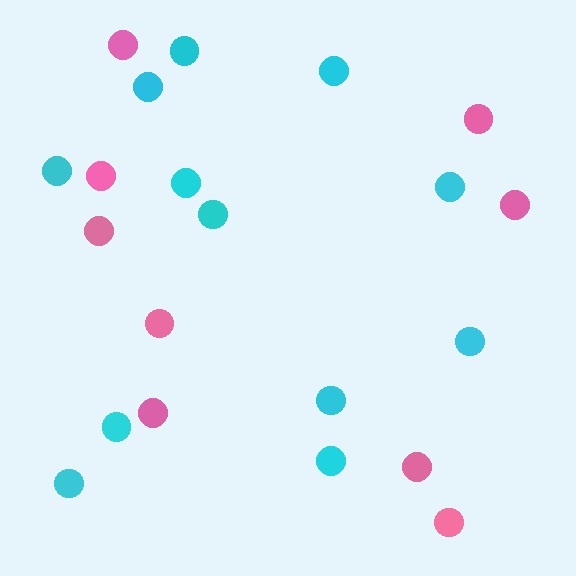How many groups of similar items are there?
There are 2 groups: one group of cyan circles (12) and one group of pink circles (9).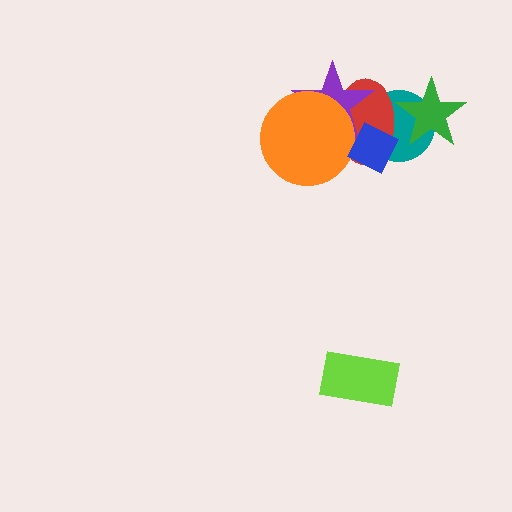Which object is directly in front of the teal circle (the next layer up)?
The red ellipse is directly in front of the teal circle.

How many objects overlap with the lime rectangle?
0 objects overlap with the lime rectangle.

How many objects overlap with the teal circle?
4 objects overlap with the teal circle.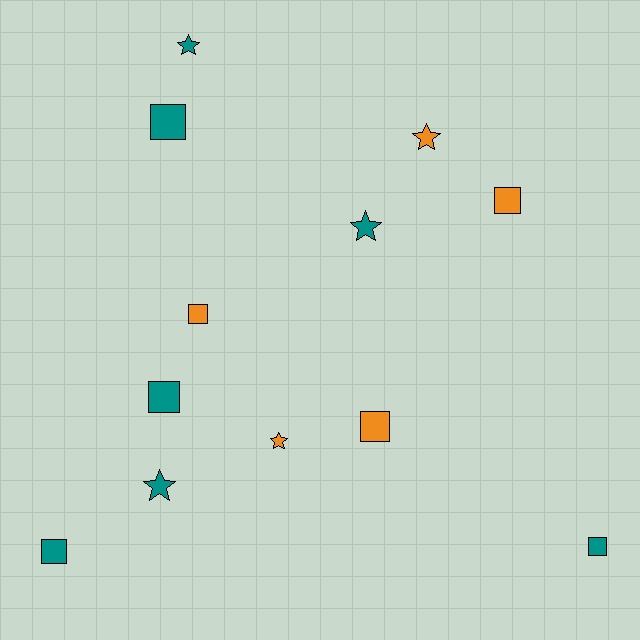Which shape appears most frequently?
Square, with 7 objects.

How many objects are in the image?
There are 12 objects.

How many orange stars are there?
There are 2 orange stars.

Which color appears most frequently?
Teal, with 7 objects.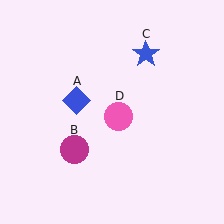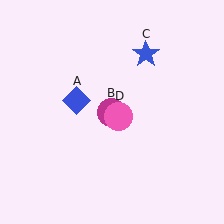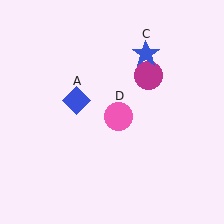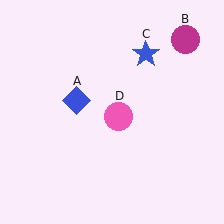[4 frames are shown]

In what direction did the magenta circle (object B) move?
The magenta circle (object B) moved up and to the right.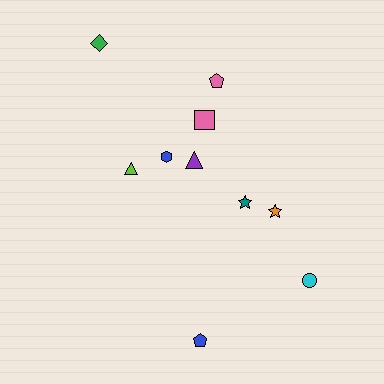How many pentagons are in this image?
There are 2 pentagons.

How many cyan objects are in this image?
There is 1 cyan object.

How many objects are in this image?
There are 10 objects.